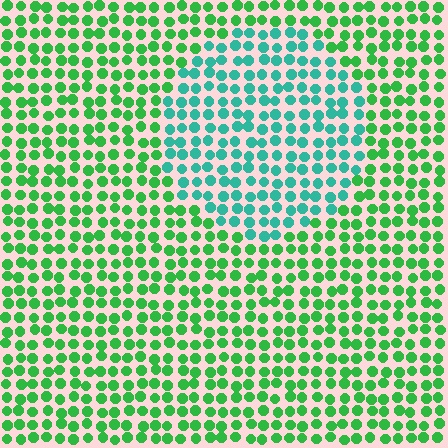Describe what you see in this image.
The image is filled with small green elements in a uniform arrangement. A circle-shaped region is visible where the elements are tinted to a slightly different hue, forming a subtle color boundary.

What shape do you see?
I see a circle.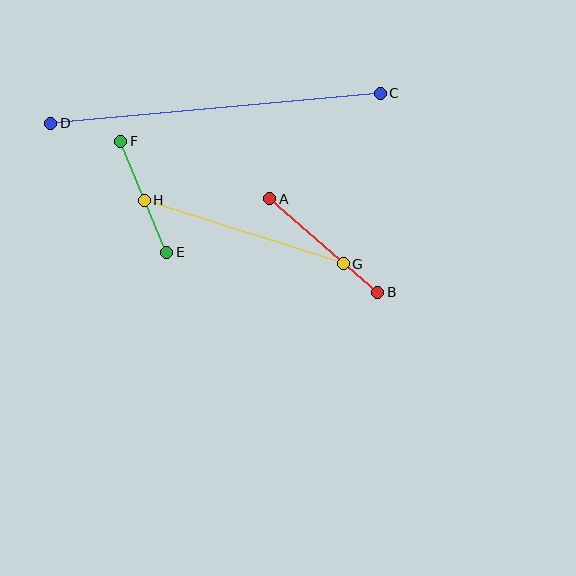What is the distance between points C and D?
The distance is approximately 331 pixels.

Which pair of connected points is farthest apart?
Points C and D are farthest apart.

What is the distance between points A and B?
The distance is approximately 143 pixels.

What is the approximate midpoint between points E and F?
The midpoint is at approximately (144, 197) pixels.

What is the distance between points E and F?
The distance is approximately 121 pixels.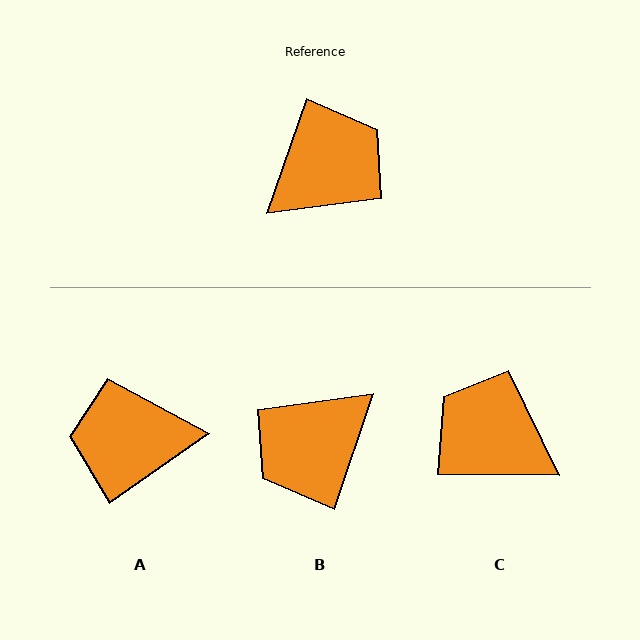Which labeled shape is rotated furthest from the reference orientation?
B, about 180 degrees away.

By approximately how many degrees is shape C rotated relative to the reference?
Approximately 109 degrees counter-clockwise.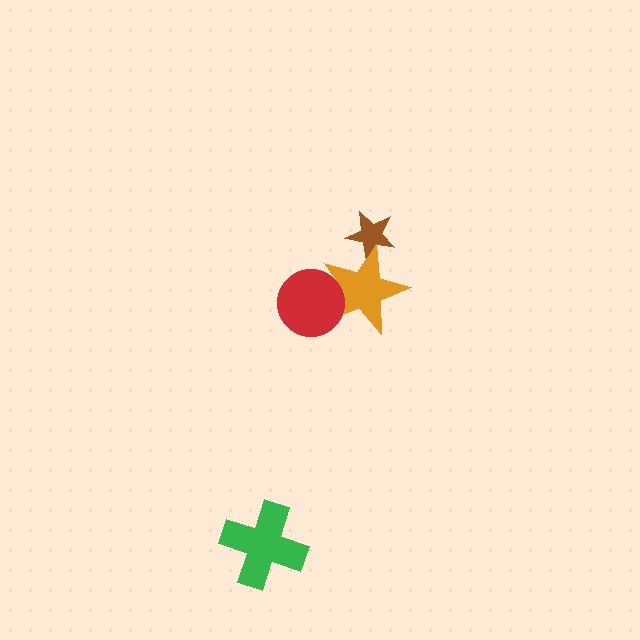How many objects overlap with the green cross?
0 objects overlap with the green cross.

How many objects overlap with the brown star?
1 object overlaps with the brown star.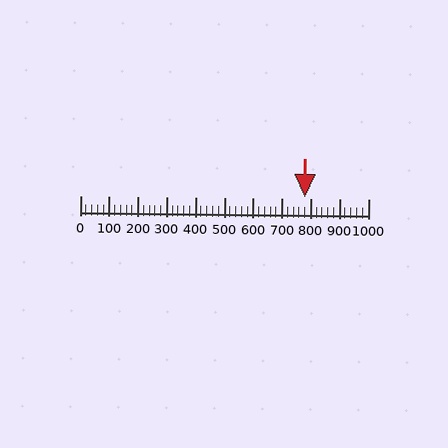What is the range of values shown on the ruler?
The ruler shows values from 0 to 1000.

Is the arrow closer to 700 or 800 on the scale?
The arrow is closer to 800.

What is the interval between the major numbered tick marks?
The major tick marks are spaced 100 units apart.